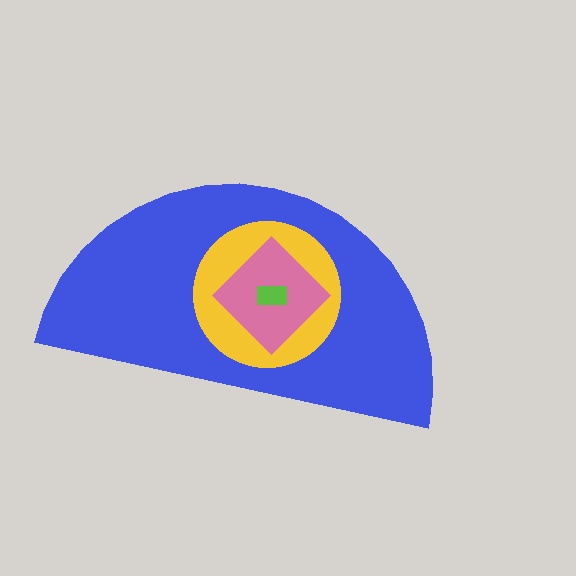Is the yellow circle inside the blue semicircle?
Yes.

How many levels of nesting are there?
4.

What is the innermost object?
The lime rectangle.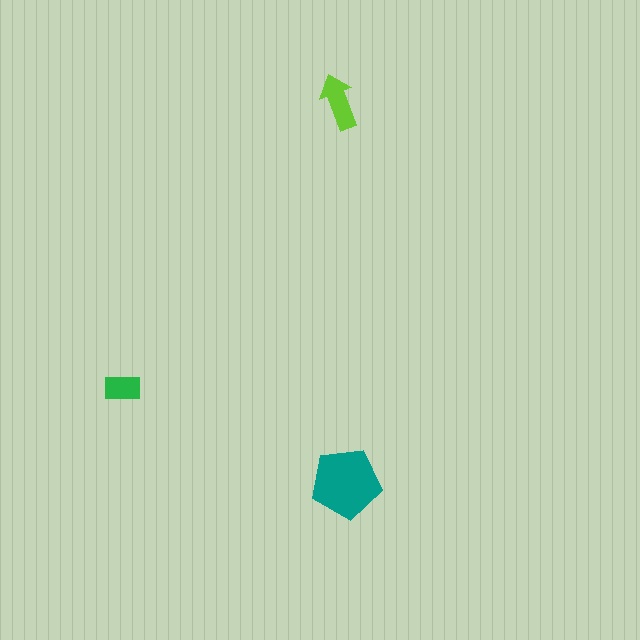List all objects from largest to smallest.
The teal pentagon, the lime arrow, the green rectangle.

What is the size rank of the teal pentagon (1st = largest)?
1st.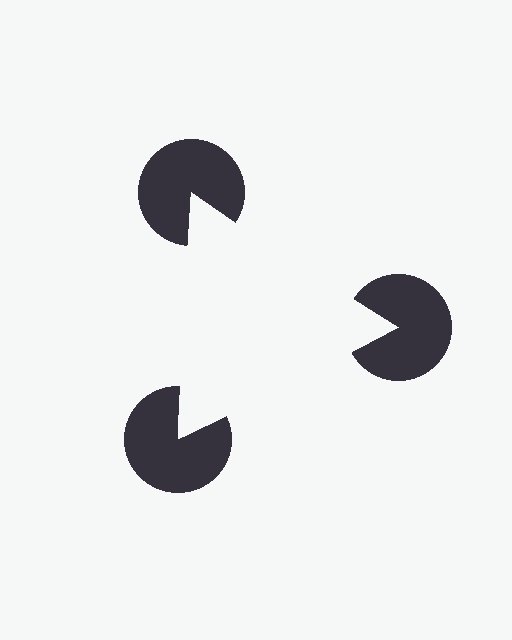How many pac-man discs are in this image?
There are 3 — one at each vertex of the illusory triangle.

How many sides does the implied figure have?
3 sides.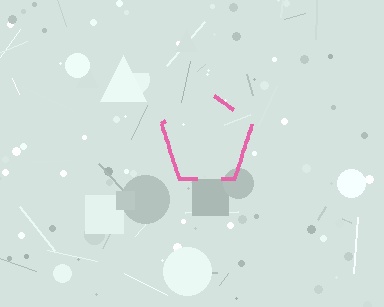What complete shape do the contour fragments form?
The contour fragments form a pentagon.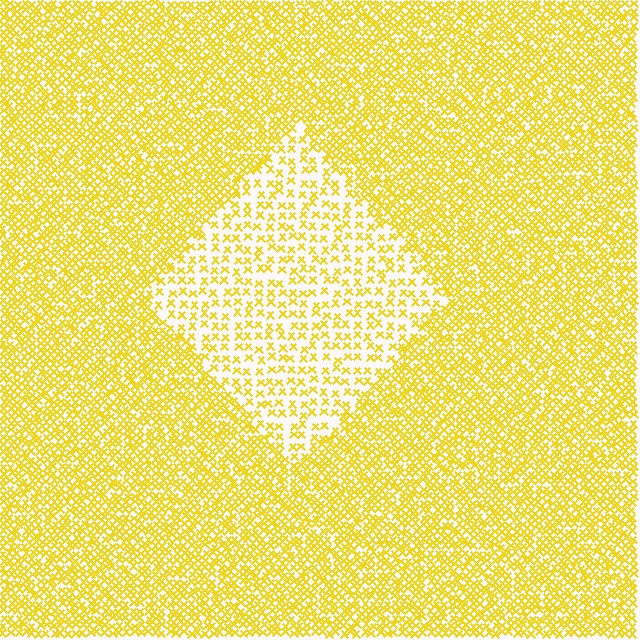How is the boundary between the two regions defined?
The boundary is defined by a change in element density (approximately 2.3x ratio). All elements are the same color, size, and shape.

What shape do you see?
I see a diamond.